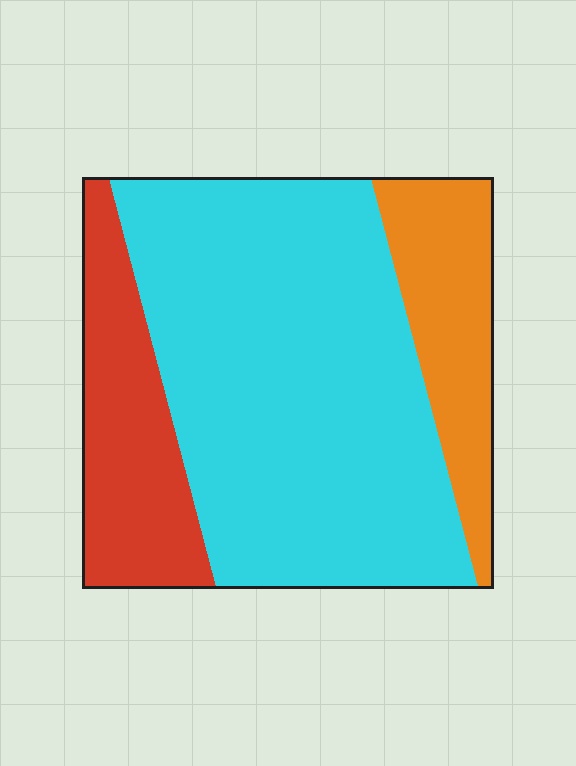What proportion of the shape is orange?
Orange takes up about one sixth (1/6) of the shape.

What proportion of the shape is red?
Red takes up about one fifth (1/5) of the shape.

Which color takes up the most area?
Cyan, at roughly 65%.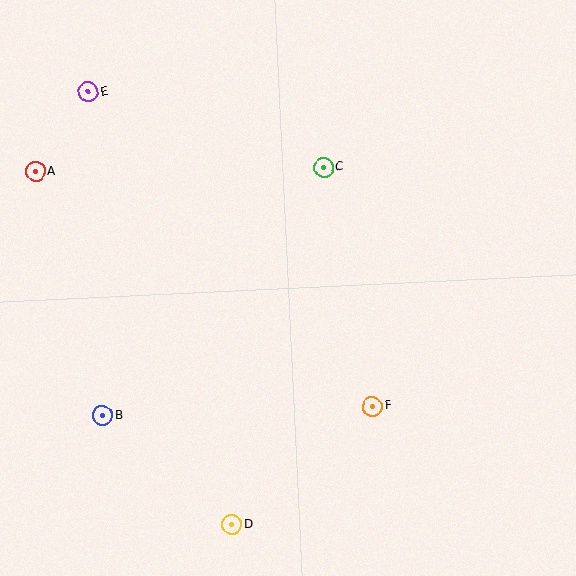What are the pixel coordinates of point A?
Point A is at (35, 172).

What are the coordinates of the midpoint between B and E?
The midpoint between B and E is at (95, 254).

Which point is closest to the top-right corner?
Point C is closest to the top-right corner.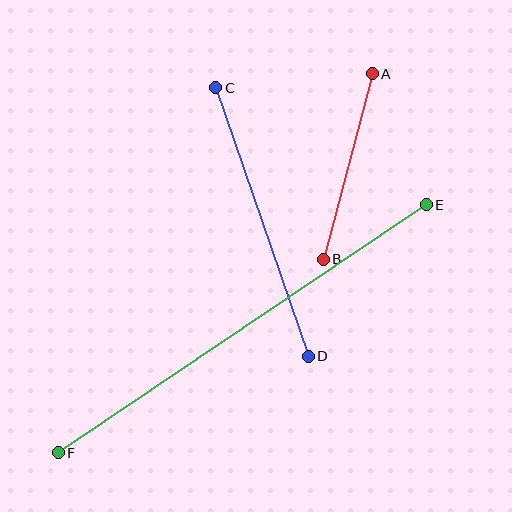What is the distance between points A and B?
The distance is approximately 192 pixels.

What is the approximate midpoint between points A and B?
The midpoint is at approximately (348, 167) pixels.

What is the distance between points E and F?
The distance is approximately 444 pixels.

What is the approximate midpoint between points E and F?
The midpoint is at approximately (242, 329) pixels.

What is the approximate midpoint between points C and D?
The midpoint is at approximately (262, 222) pixels.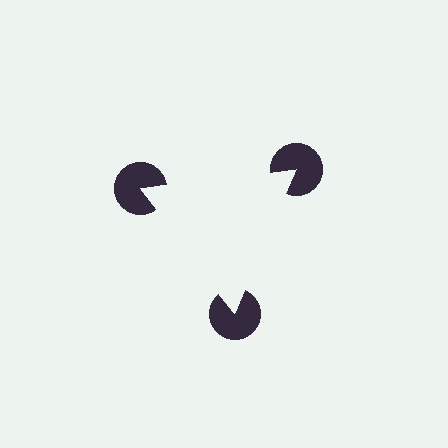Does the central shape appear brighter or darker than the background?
It typically appears slightly brighter than the background, even though no actual brightness change is drawn.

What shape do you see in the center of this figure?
An illusory triangle — its edges are inferred from the aligned wedge cuts in the pac-man discs, not physically drawn.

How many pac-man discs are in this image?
There are 3 — one at each vertex of the illusory triangle.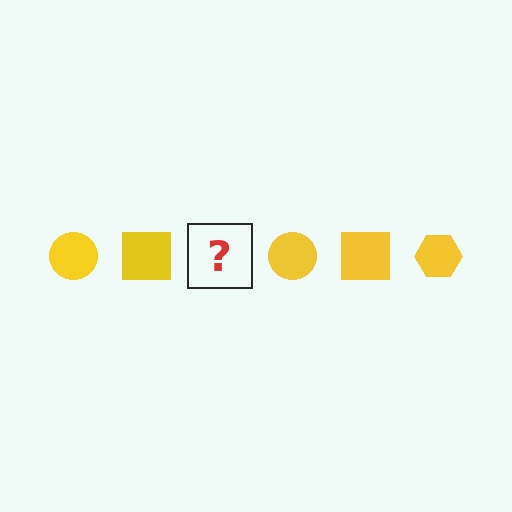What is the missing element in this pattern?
The missing element is a yellow hexagon.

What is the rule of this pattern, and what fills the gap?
The rule is that the pattern cycles through circle, square, hexagon shapes in yellow. The gap should be filled with a yellow hexagon.